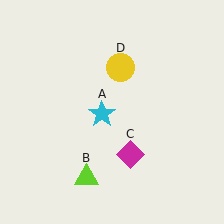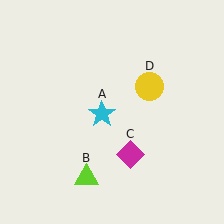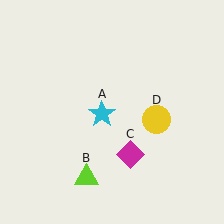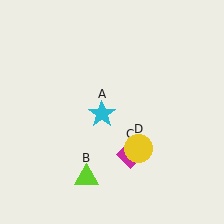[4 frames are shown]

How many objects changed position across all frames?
1 object changed position: yellow circle (object D).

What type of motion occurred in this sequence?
The yellow circle (object D) rotated clockwise around the center of the scene.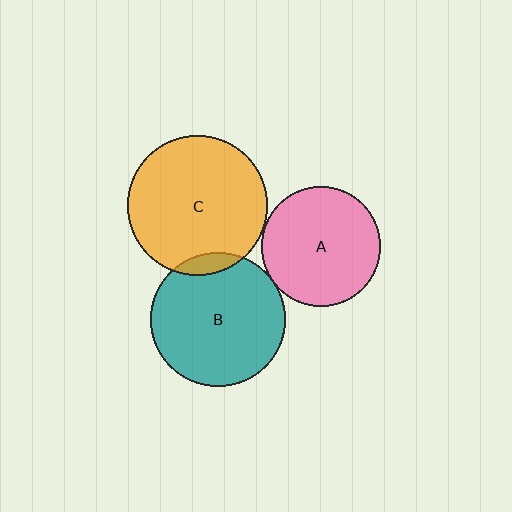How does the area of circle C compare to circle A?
Approximately 1.4 times.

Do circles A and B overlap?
Yes.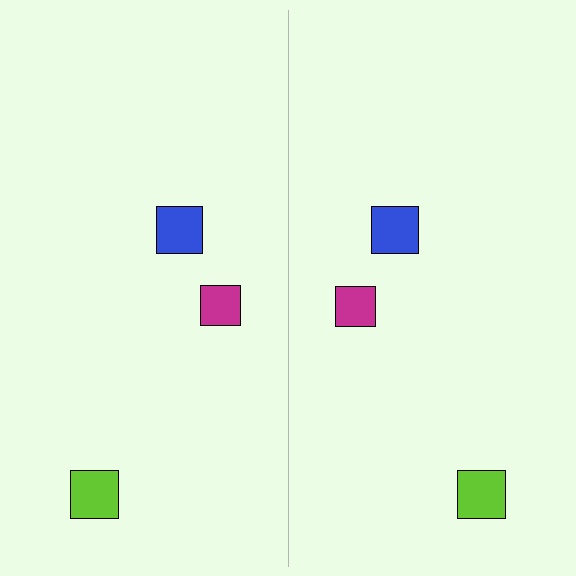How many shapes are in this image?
There are 6 shapes in this image.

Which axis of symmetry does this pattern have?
The pattern has a vertical axis of symmetry running through the center of the image.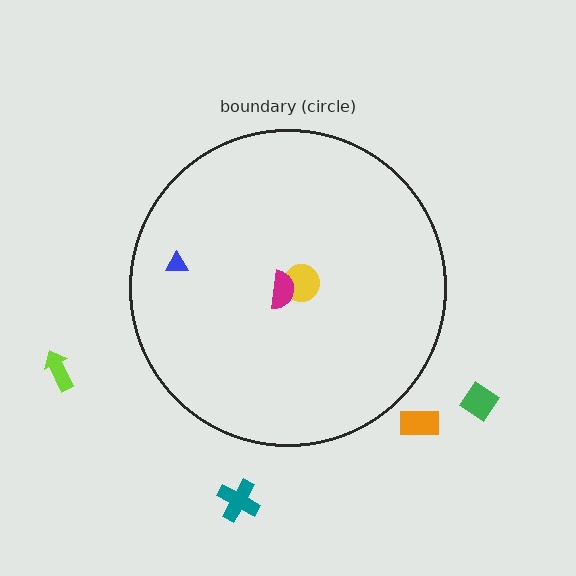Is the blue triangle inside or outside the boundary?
Inside.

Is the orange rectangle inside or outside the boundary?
Outside.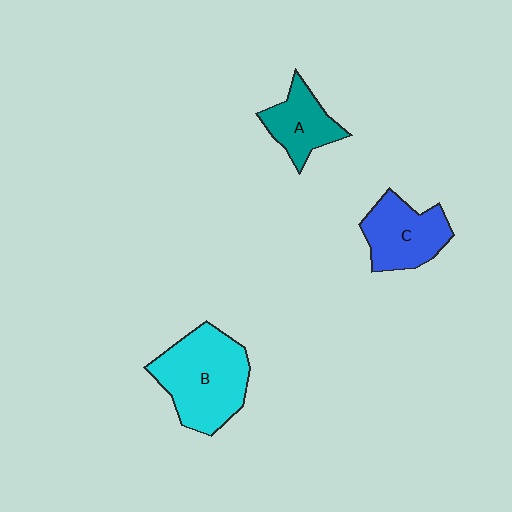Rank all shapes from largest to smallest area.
From largest to smallest: B (cyan), C (blue), A (teal).